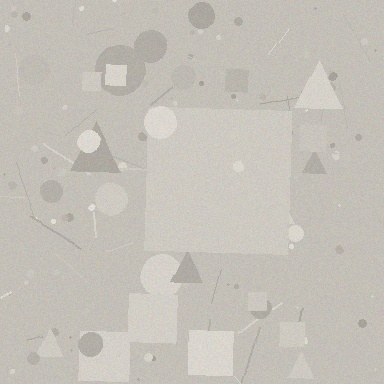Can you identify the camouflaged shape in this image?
The camouflaged shape is a square.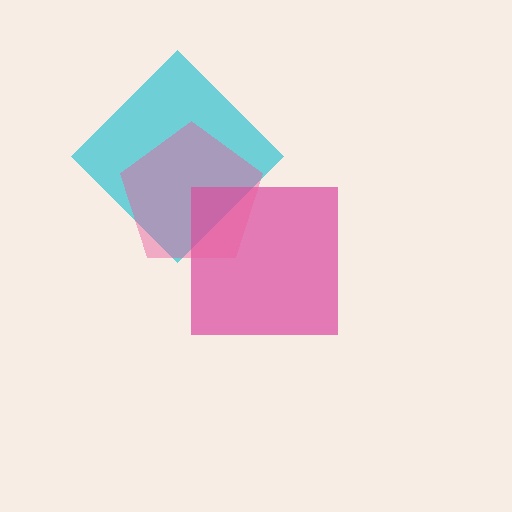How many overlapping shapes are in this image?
There are 3 overlapping shapes in the image.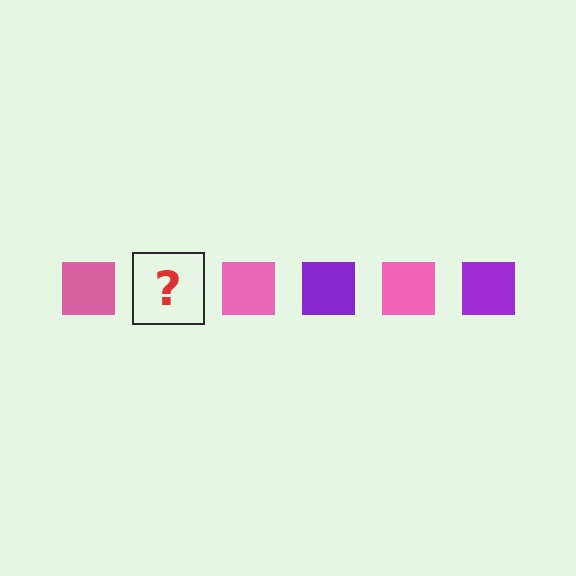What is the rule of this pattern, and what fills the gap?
The rule is that the pattern cycles through pink, purple squares. The gap should be filled with a purple square.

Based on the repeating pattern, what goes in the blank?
The blank should be a purple square.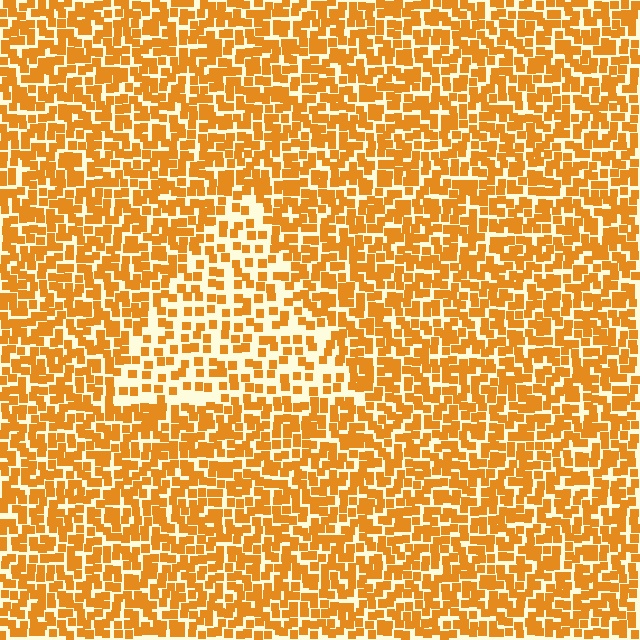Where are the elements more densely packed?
The elements are more densely packed outside the triangle boundary.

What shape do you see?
I see a triangle.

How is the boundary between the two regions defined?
The boundary is defined by a change in element density (approximately 1.8x ratio). All elements are the same color, size, and shape.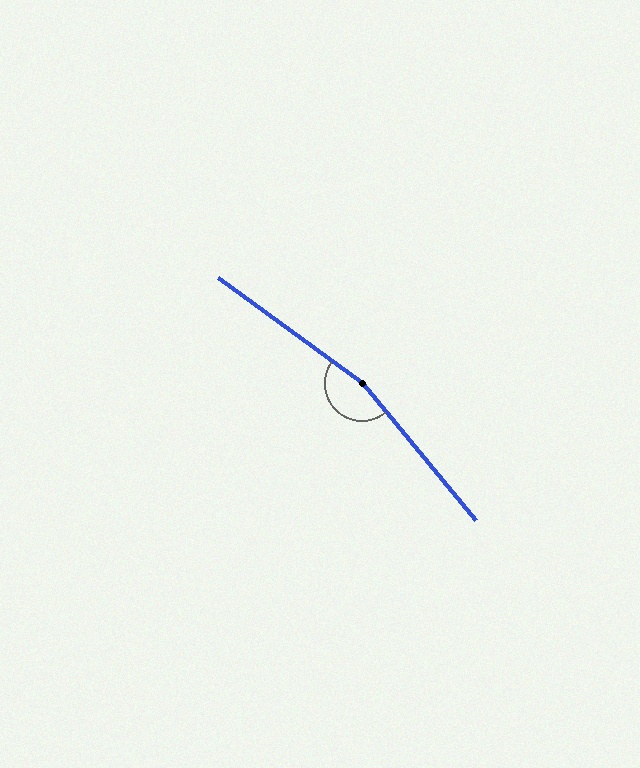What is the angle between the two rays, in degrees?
Approximately 166 degrees.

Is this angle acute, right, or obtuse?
It is obtuse.